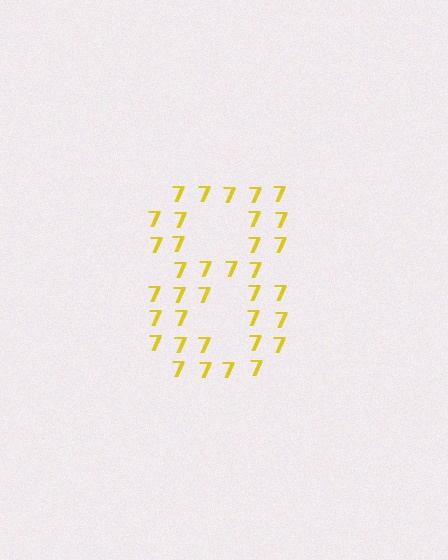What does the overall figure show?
The overall figure shows the digit 8.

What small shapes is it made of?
It is made of small digit 7's.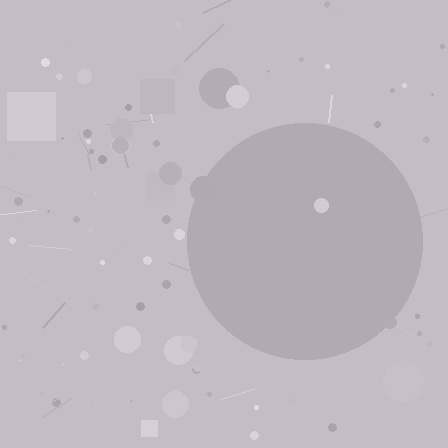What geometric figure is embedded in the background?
A circle is embedded in the background.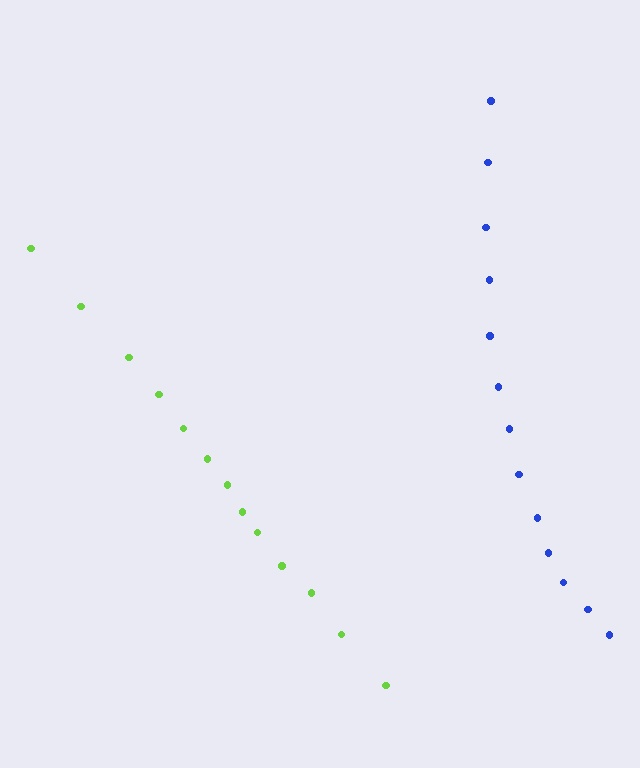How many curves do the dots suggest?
There are 2 distinct paths.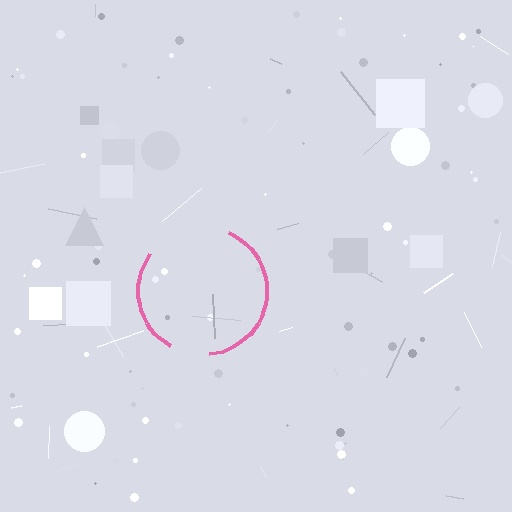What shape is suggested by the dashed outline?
The dashed outline suggests a circle.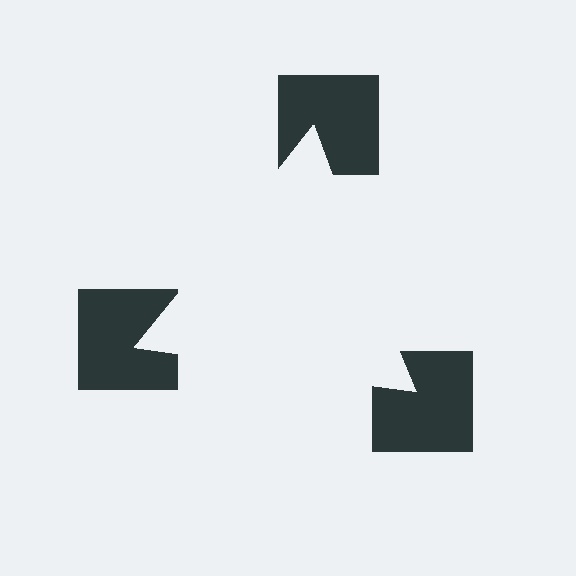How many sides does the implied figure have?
3 sides.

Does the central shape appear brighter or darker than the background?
It typically appears slightly brighter than the background, even though no actual brightness change is drawn.